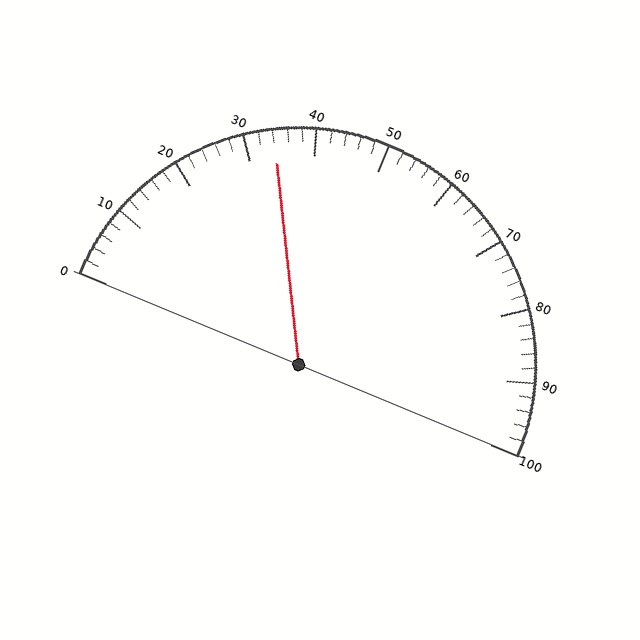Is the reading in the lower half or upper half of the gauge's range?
The reading is in the lower half of the range (0 to 100).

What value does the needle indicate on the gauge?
The needle indicates approximately 34.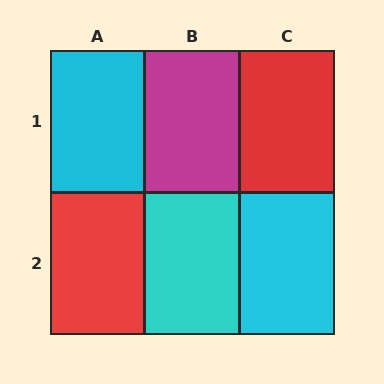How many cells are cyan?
3 cells are cyan.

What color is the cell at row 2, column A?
Red.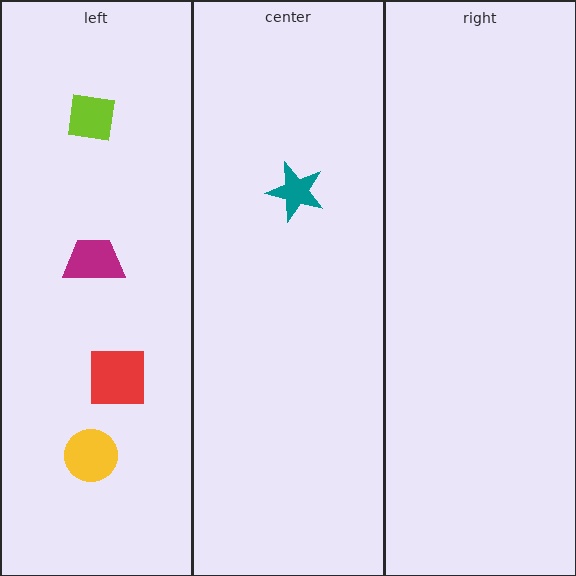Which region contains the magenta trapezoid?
The left region.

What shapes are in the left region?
The red square, the yellow circle, the magenta trapezoid, the lime square.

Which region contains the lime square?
The left region.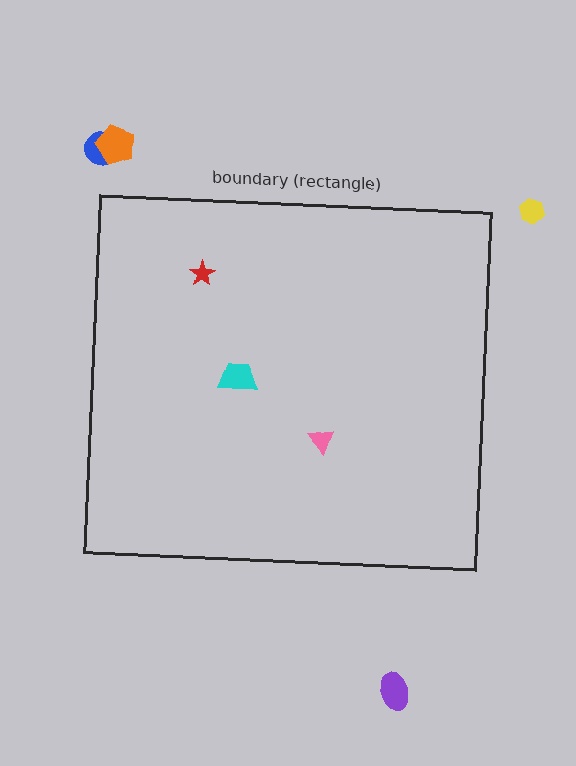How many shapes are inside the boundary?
3 inside, 4 outside.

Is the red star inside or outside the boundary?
Inside.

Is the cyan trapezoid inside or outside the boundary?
Inside.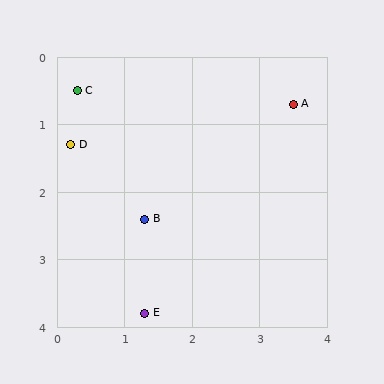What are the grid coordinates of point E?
Point E is at approximately (1.3, 3.8).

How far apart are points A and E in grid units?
Points A and E are about 3.8 grid units apart.